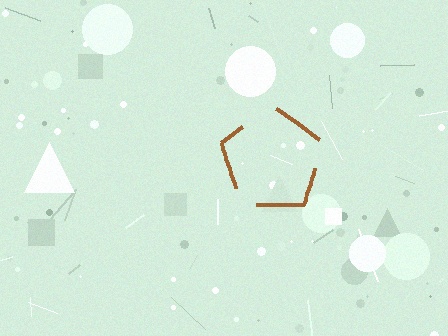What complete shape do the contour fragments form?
The contour fragments form a pentagon.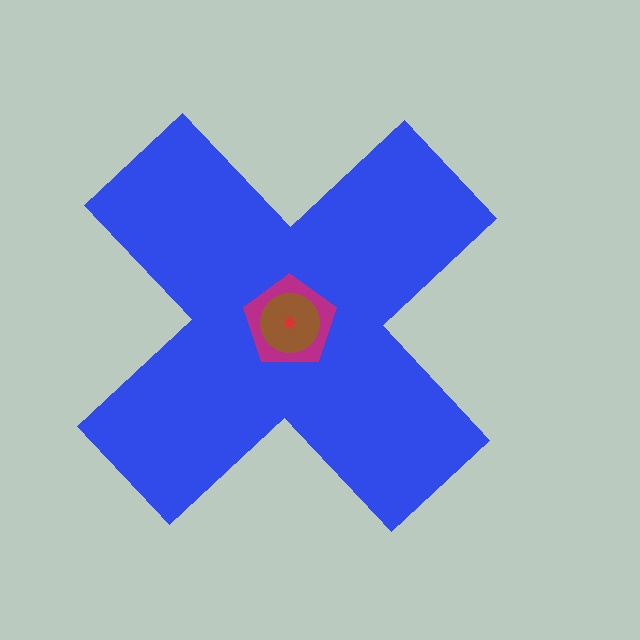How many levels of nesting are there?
4.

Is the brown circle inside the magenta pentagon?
Yes.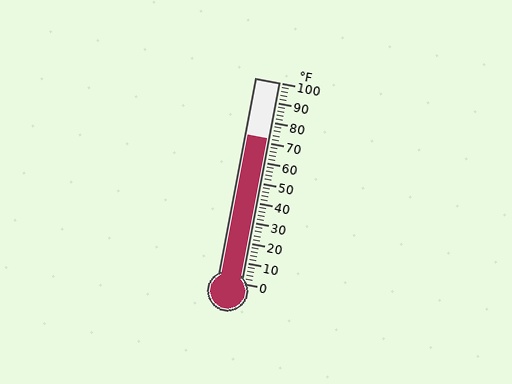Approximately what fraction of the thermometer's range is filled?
The thermometer is filled to approximately 70% of its range.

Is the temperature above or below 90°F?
The temperature is below 90°F.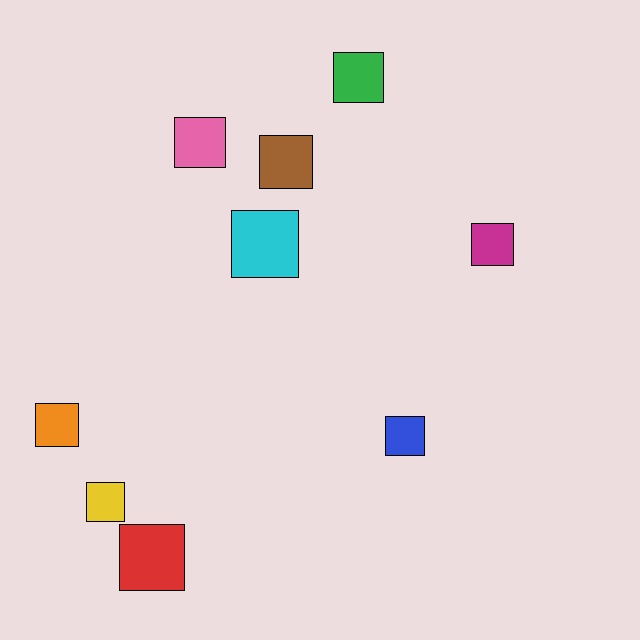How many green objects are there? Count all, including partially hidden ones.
There is 1 green object.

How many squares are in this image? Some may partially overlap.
There are 9 squares.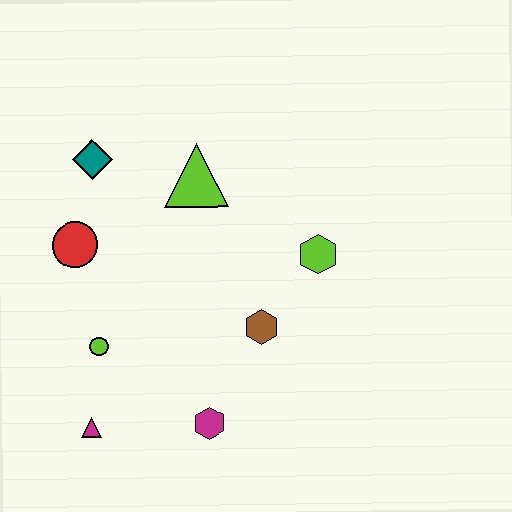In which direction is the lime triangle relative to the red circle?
The lime triangle is to the right of the red circle.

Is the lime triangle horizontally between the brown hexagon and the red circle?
Yes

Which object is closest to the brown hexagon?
The lime hexagon is closest to the brown hexagon.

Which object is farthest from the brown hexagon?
The teal diamond is farthest from the brown hexagon.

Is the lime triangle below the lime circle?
No